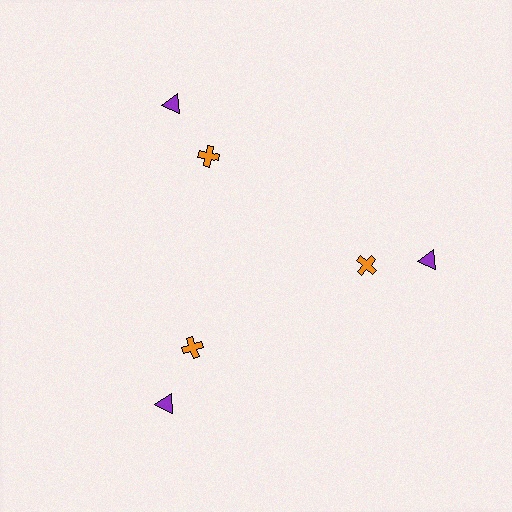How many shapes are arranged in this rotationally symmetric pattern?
There are 6 shapes, arranged in 3 groups of 2.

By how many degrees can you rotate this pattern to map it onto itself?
The pattern maps onto itself every 120 degrees of rotation.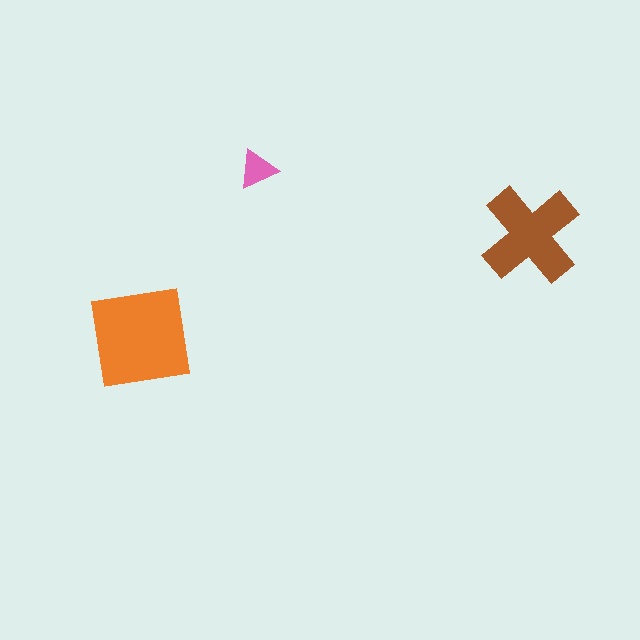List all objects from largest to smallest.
The orange square, the brown cross, the pink triangle.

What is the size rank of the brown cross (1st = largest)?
2nd.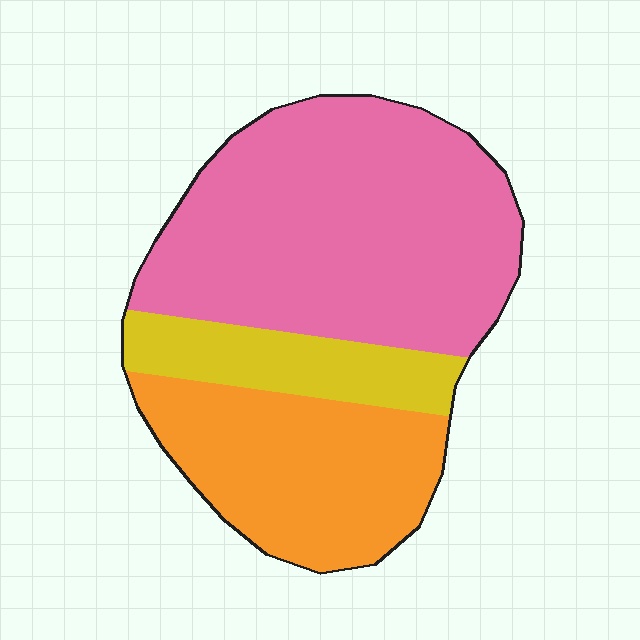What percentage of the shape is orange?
Orange takes up between a quarter and a half of the shape.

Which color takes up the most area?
Pink, at roughly 55%.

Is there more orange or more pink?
Pink.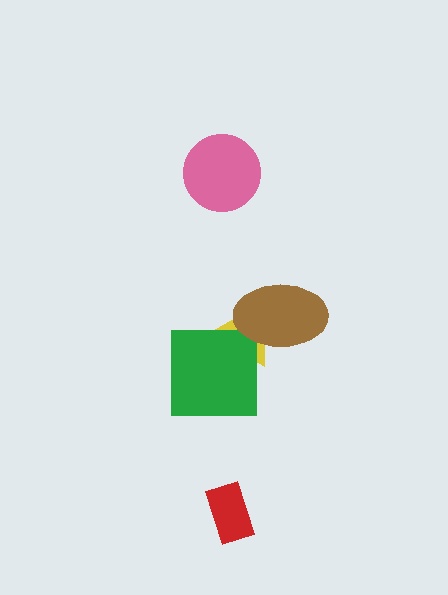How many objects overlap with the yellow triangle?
2 objects overlap with the yellow triangle.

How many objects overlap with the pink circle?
0 objects overlap with the pink circle.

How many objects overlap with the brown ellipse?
1 object overlaps with the brown ellipse.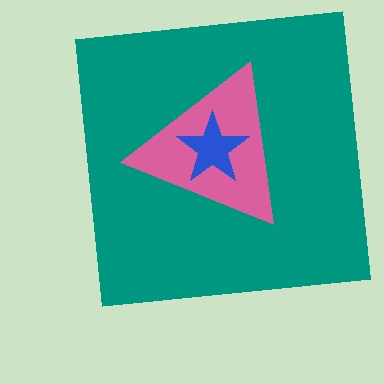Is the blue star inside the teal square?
Yes.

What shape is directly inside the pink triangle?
The blue star.